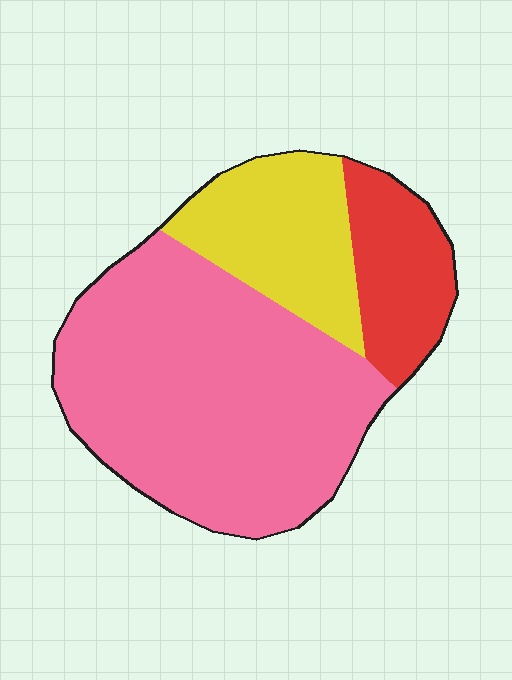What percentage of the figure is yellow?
Yellow covers about 20% of the figure.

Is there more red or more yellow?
Yellow.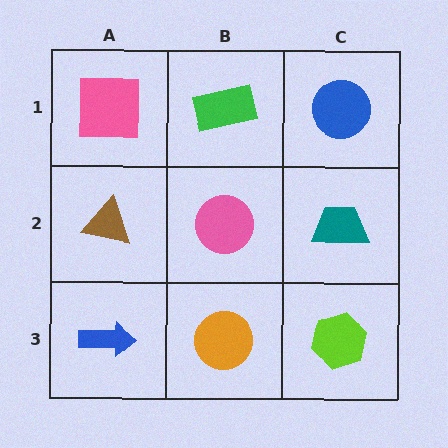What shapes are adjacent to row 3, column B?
A pink circle (row 2, column B), a blue arrow (row 3, column A), a lime hexagon (row 3, column C).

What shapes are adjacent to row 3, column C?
A teal trapezoid (row 2, column C), an orange circle (row 3, column B).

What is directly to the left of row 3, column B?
A blue arrow.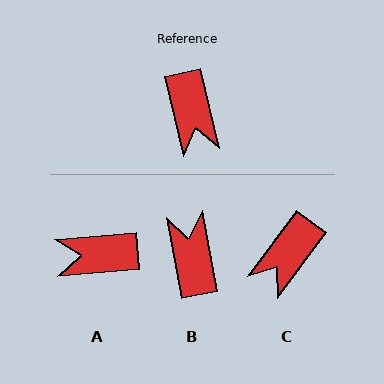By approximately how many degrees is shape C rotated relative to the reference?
Approximately 50 degrees clockwise.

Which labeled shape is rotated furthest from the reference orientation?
B, about 177 degrees away.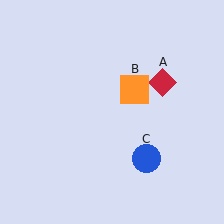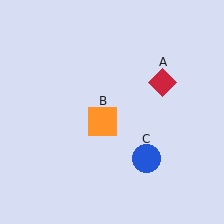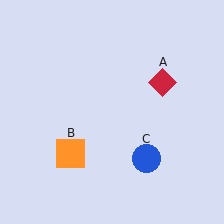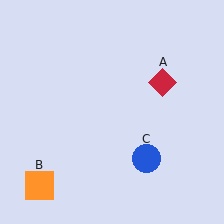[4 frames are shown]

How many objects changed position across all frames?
1 object changed position: orange square (object B).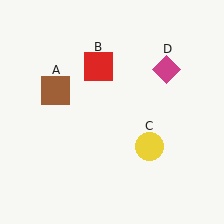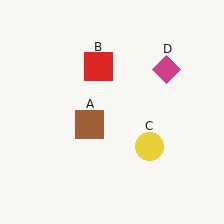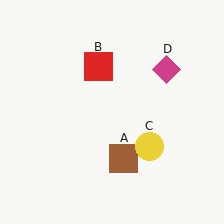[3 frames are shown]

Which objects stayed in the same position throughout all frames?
Red square (object B) and yellow circle (object C) and magenta diamond (object D) remained stationary.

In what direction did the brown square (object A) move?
The brown square (object A) moved down and to the right.